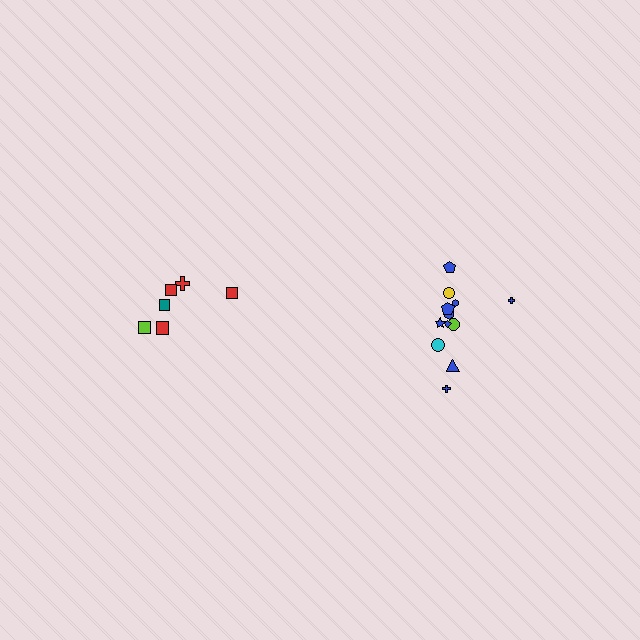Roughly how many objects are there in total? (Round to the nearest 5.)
Roughly 20 objects in total.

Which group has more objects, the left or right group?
The right group.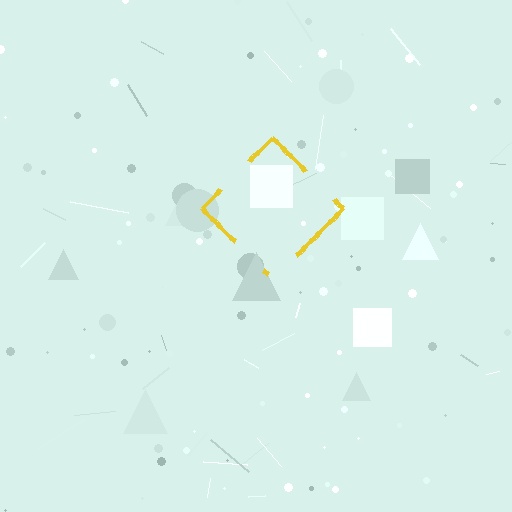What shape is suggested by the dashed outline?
The dashed outline suggests a diamond.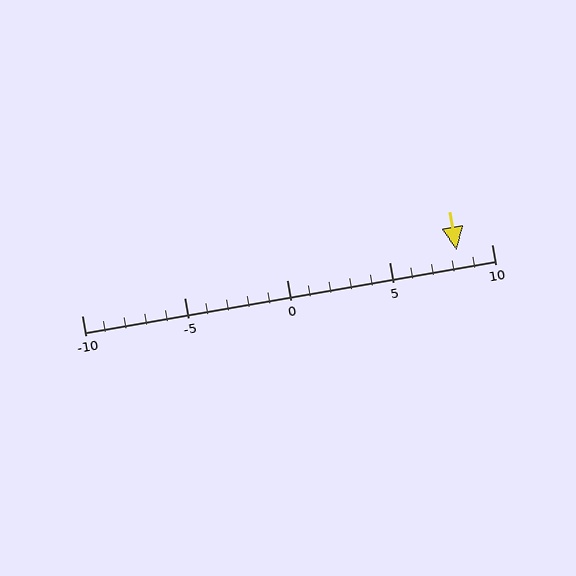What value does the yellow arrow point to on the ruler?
The yellow arrow points to approximately 8.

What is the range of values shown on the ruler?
The ruler shows values from -10 to 10.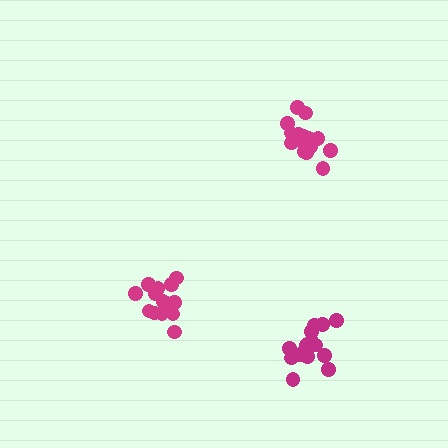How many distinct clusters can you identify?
There are 3 distinct clusters.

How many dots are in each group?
Group 1: 14 dots, Group 2: 15 dots, Group 3: 15 dots (44 total).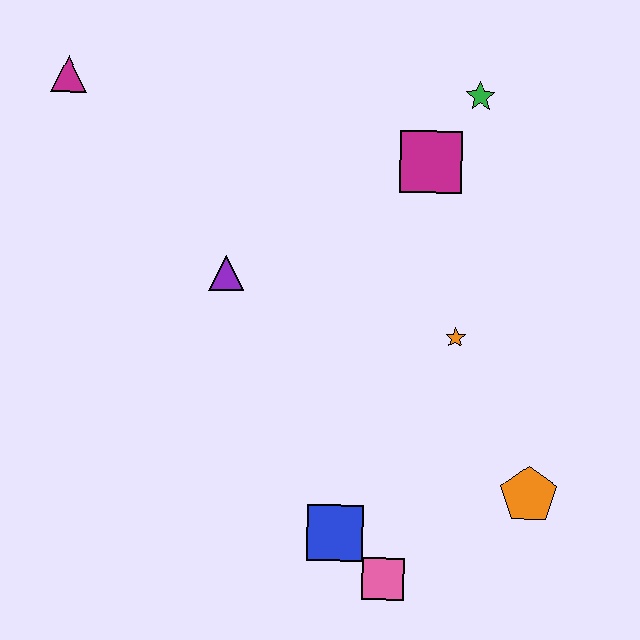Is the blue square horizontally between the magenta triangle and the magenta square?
Yes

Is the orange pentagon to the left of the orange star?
No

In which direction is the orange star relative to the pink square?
The orange star is above the pink square.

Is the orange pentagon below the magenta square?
Yes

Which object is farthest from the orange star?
The magenta triangle is farthest from the orange star.